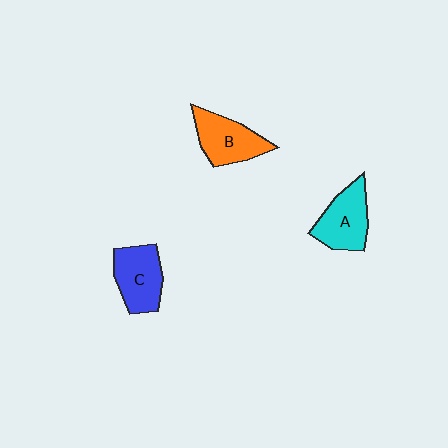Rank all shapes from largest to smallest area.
From largest to smallest: B (orange), A (cyan), C (blue).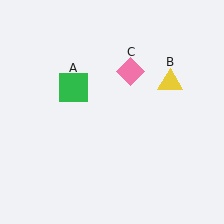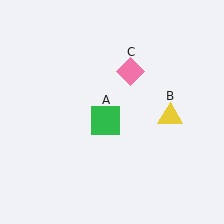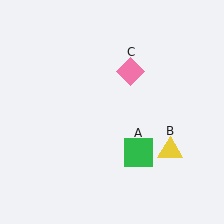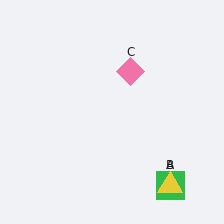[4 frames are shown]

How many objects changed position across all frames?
2 objects changed position: green square (object A), yellow triangle (object B).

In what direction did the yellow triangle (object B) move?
The yellow triangle (object B) moved down.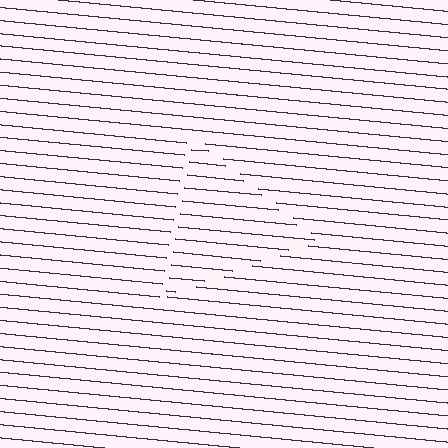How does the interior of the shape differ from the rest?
The interior of the shape contains the same grating, shifted by half a period — the contour is defined by the phase discontinuity where line-ends from the inner and outer gratings abut.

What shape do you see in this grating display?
An illusory triangle. The interior of the shape contains the same grating, shifted by half a period — the contour is defined by the phase discontinuity where line-ends from the inner and outer gratings abut.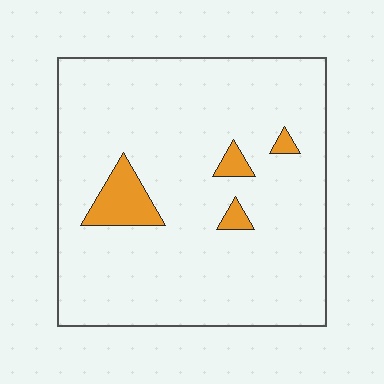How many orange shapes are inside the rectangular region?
4.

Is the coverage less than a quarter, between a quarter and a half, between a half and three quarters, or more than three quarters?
Less than a quarter.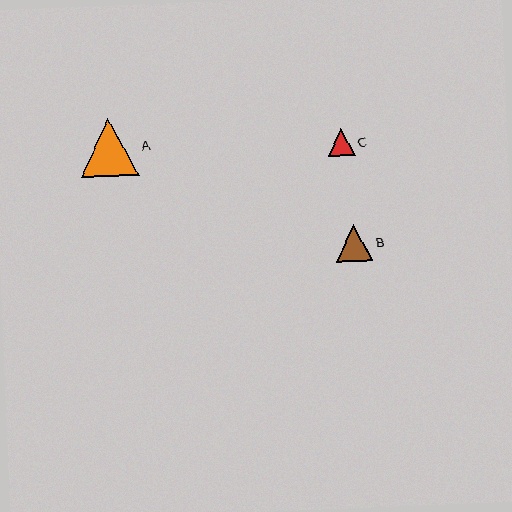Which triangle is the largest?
Triangle A is the largest with a size of approximately 58 pixels.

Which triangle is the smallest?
Triangle C is the smallest with a size of approximately 27 pixels.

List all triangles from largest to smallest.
From largest to smallest: A, B, C.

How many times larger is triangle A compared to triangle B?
Triangle A is approximately 1.6 times the size of triangle B.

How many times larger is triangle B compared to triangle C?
Triangle B is approximately 1.4 times the size of triangle C.